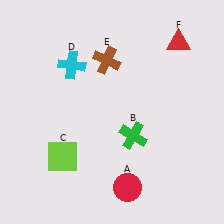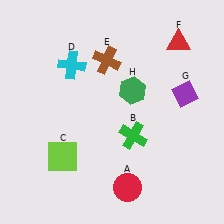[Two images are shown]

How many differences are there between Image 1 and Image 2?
There are 2 differences between the two images.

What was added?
A purple diamond (G), a green hexagon (H) were added in Image 2.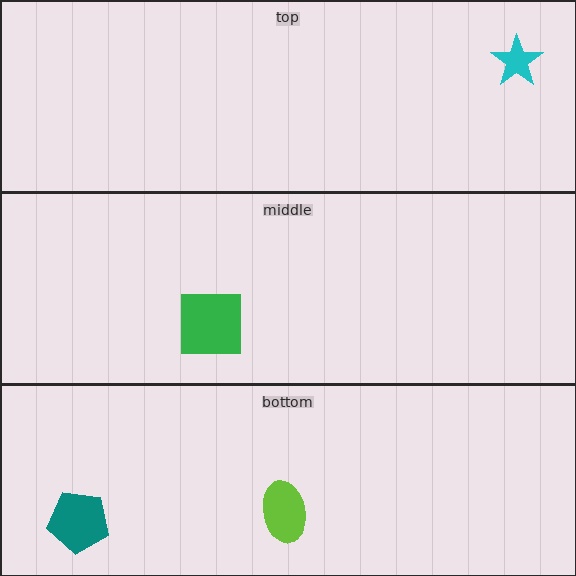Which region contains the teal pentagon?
The bottom region.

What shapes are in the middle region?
The green square.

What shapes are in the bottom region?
The teal pentagon, the lime ellipse.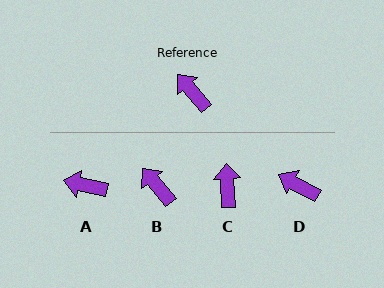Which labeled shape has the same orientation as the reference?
B.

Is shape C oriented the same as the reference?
No, it is off by about 37 degrees.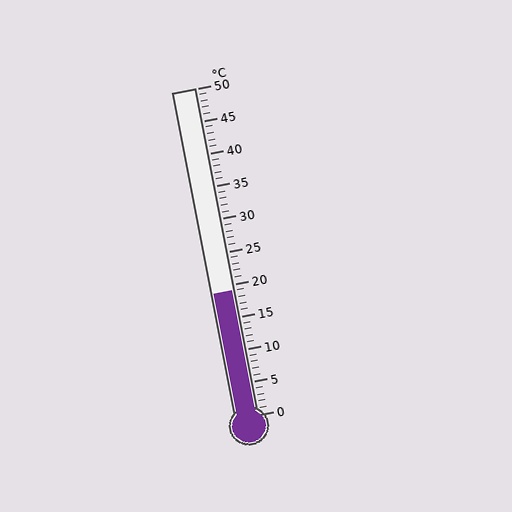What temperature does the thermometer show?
The thermometer shows approximately 19°C.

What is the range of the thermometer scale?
The thermometer scale ranges from 0°C to 50°C.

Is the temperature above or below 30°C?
The temperature is below 30°C.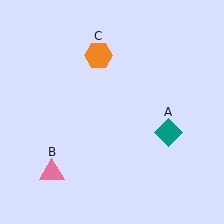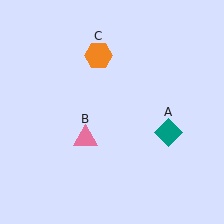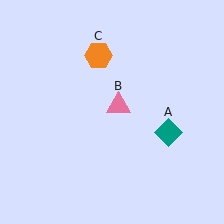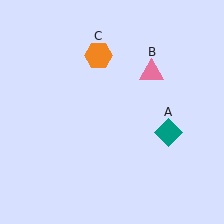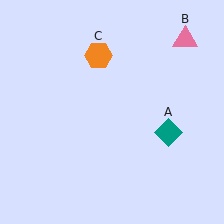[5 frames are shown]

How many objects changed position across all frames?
1 object changed position: pink triangle (object B).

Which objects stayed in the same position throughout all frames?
Teal diamond (object A) and orange hexagon (object C) remained stationary.